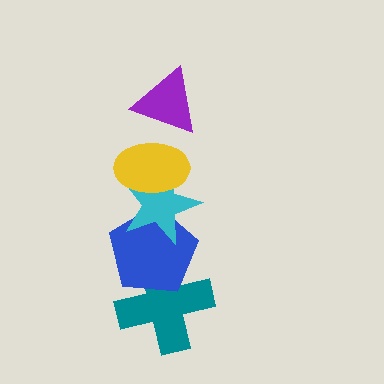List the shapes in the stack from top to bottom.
From top to bottom: the purple triangle, the yellow ellipse, the cyan star, the blue pentagon, the teal cross.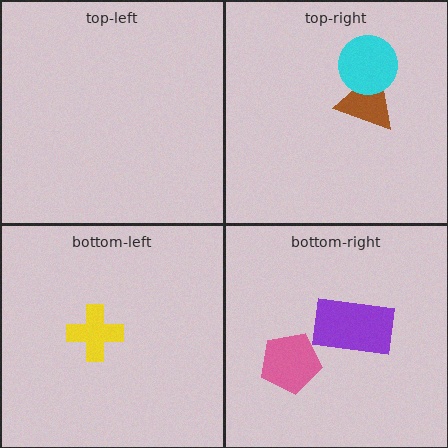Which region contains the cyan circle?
The top-right region.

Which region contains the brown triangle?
The top-right region.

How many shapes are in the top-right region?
2.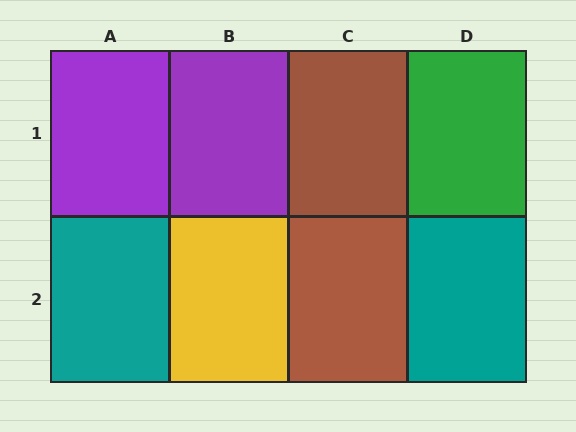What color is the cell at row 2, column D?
Teal.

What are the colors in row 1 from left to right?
Purple, purple, brown, green.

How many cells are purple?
2 cells are purple.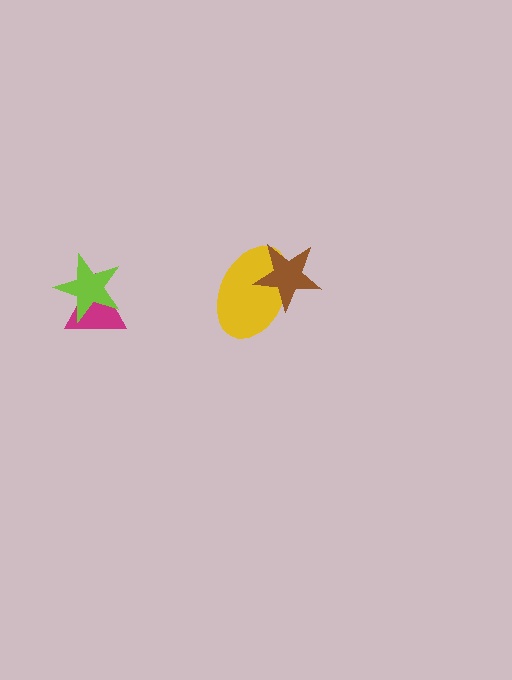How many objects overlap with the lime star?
1 object overlaps with the lime star.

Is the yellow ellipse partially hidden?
Yes, it is partially covered by another shape.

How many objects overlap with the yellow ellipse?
1 object overlaps with the yellow ellipse.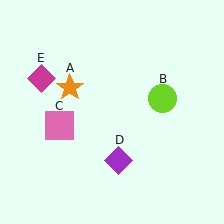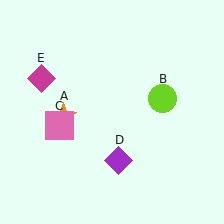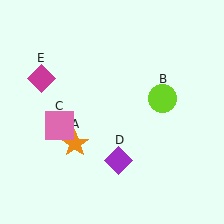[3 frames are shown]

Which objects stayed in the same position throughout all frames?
Lime circle (object B) and pink square (object C) and purple diamond (object D) and magenta diamond (object E) remained stationary.